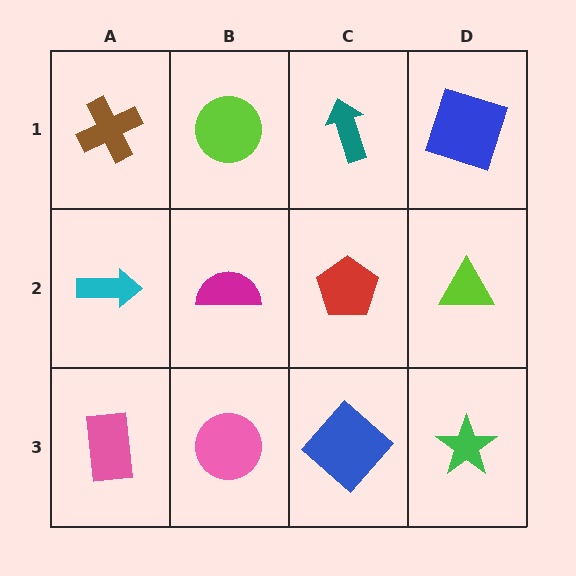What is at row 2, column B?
A magenta semicircle.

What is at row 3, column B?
A pink circle.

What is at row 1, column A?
A brown cross.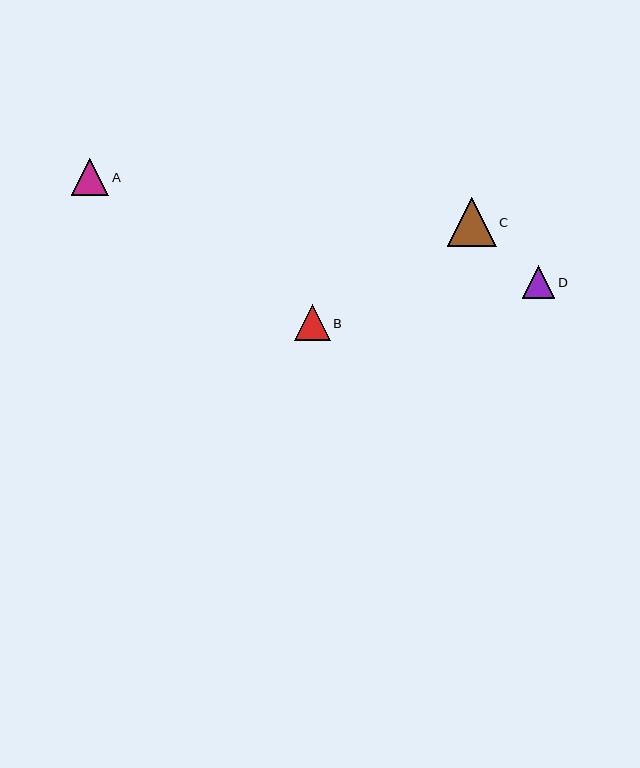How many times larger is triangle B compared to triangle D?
Triangle B is approximately 1.1 times the size of triangle D.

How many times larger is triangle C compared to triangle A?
Triangle C is approximately 1.3 times the size of triangle A.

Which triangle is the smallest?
Triangle D is the smallest with a size of approximately 32 pixels.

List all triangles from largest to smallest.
From largest to smallest: C, A, B, D.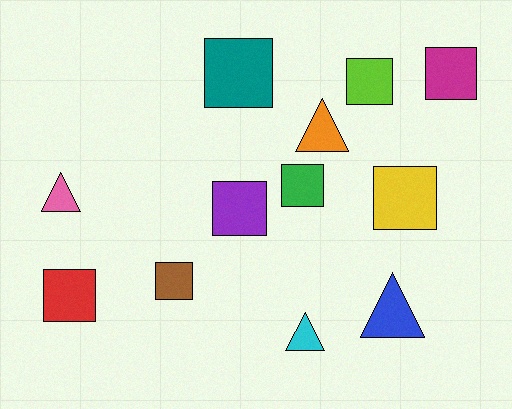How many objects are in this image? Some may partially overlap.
There are 12 objects.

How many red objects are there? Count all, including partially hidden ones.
There is 1 red object.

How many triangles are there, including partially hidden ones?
There are 4 triangles.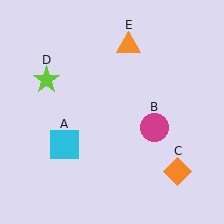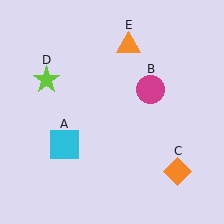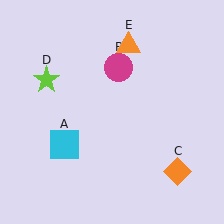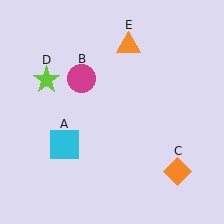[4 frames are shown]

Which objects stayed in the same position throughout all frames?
Cyan square (object A) and orange diamond (object C) and lime star (object D) and orange triangle (object E) remained stationary.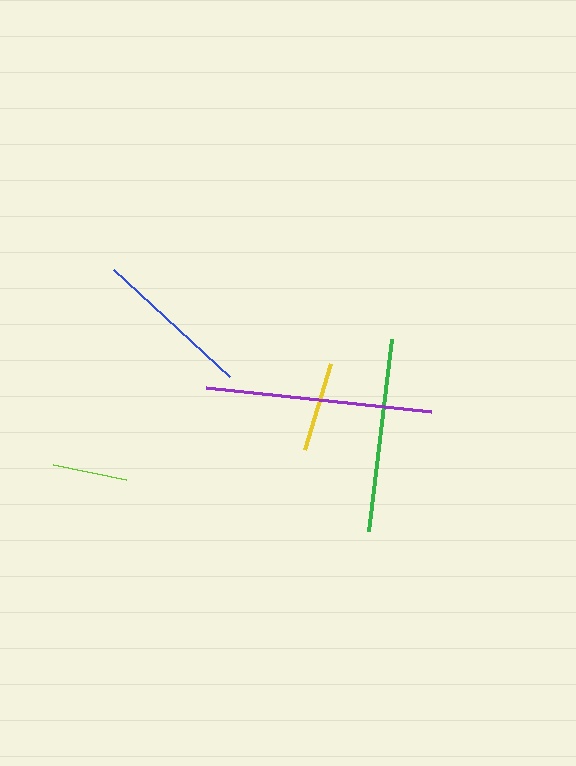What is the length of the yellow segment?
The yellow segment is approximately 90 pixels long.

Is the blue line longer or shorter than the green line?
The green line is longer than the blue line.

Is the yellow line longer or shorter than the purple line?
The purple line is longer than the yellow line.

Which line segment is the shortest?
The lime line is the shortest at approximately 74 pixels.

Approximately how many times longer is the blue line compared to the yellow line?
The blue line is approximately 1.7 times the length of the yellow line.